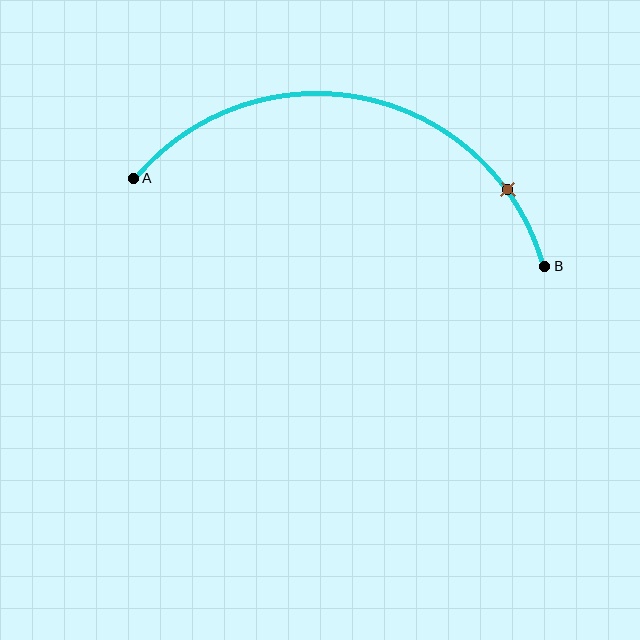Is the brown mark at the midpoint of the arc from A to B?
No. The brown mark lies on the arc but is closer to endpoint B. The arc midpoint would be at the point on the curve equidistant along the arc from both A and B.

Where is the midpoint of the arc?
The arc midpoint is the point on the curve farthest from the straight line joining A and B. It sits above that line.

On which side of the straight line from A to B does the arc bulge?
The arc bulges above the straight line connecting A and B.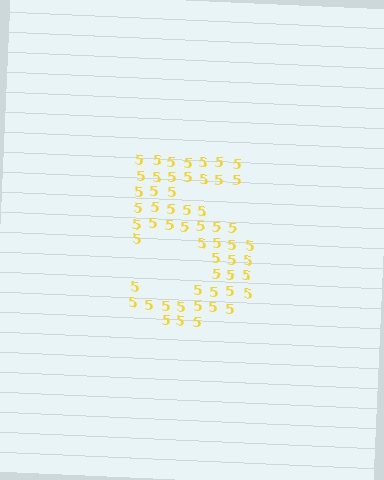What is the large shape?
The large shape is the digit 5.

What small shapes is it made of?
It is made of small digit 5's.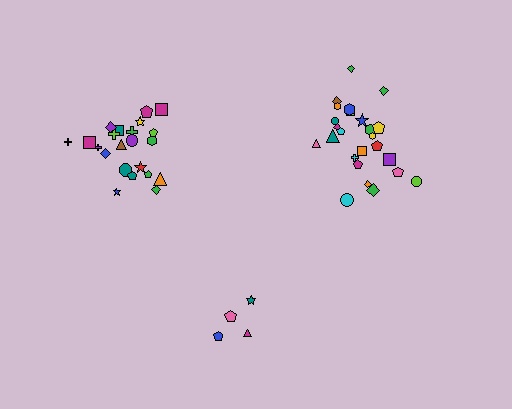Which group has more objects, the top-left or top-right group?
The top-right group.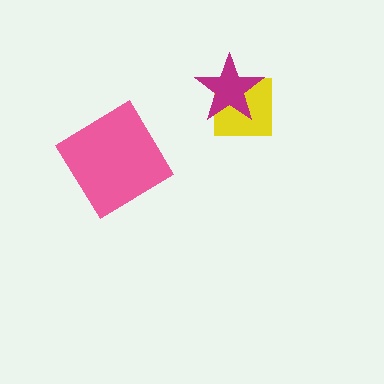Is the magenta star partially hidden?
No, no other shape covers it.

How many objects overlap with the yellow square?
1 object overlaps with the yellow square.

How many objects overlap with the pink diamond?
0 objects overlap with the pink diamond.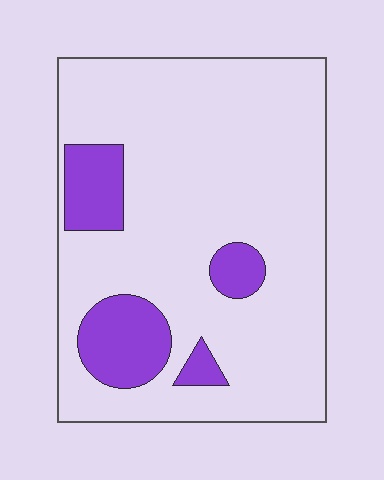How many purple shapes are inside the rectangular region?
4.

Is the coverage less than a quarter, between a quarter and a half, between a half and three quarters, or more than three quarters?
Less than a quarter.